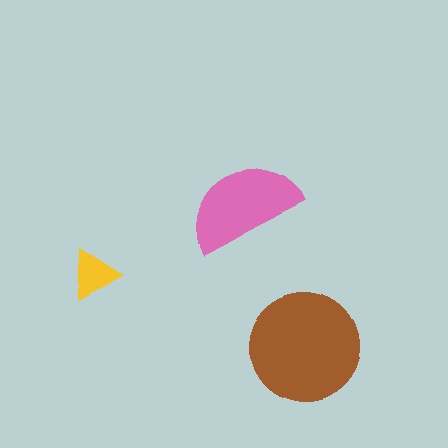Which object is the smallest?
The yellow triangle.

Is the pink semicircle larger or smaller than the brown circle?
Smaller.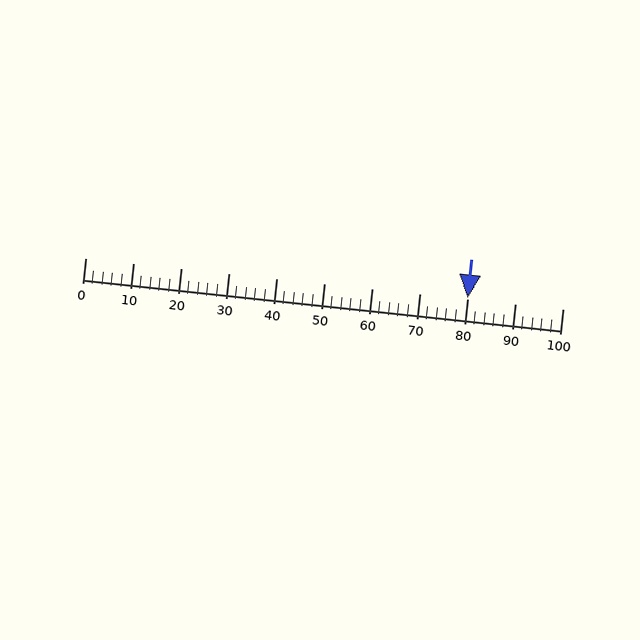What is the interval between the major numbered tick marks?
The major tick marks are spaced 10 units apart.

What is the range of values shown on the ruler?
The ruler shows values from 0 to 100.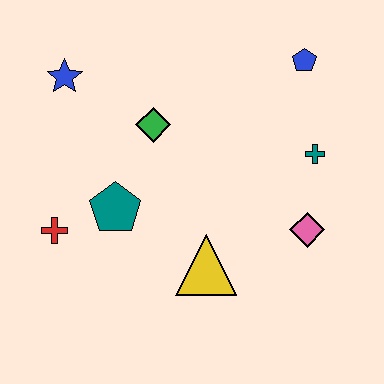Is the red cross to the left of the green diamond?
Yes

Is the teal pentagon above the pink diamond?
Yes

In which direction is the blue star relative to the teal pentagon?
The blue star is above the teal pentagon.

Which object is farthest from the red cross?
The blue pentagon is farthest from the red cross.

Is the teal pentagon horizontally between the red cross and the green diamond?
Yes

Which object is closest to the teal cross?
The pink diamond is closest to the teal cross.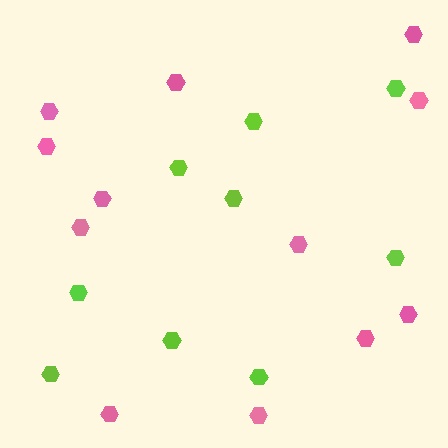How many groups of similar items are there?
There are 2 groups: one group of pink hexagons (12) and one group of lime hexagons (9).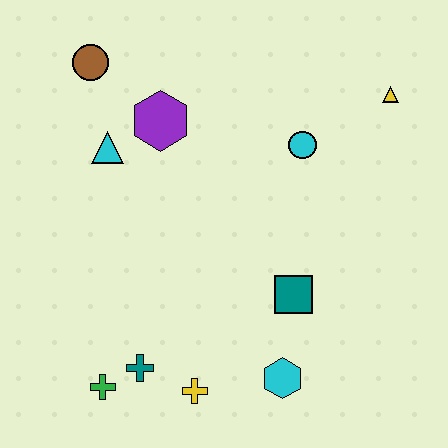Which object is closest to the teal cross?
The green cross is closest to the teal cross.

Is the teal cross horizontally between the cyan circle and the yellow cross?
No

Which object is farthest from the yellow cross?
The yellow triangle is farthest from the yellow cross.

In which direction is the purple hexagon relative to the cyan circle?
The purple hexagon is to the left of the cyan circle.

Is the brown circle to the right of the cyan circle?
No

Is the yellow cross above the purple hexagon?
No